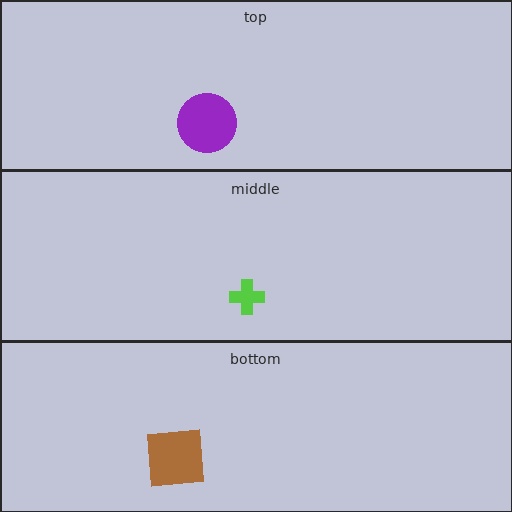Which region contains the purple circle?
The top region.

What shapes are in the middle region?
The lime cross.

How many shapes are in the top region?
1.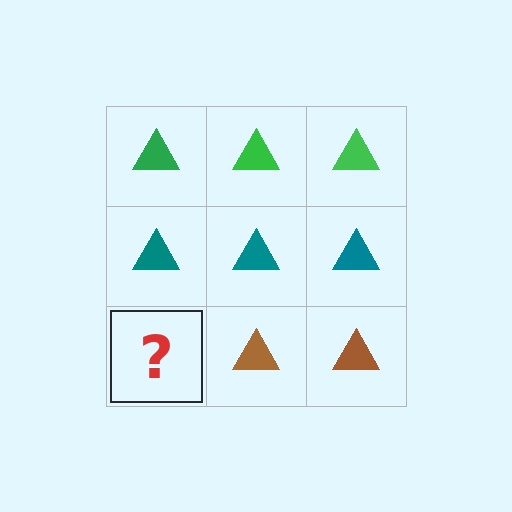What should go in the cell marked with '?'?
The missing cell should contain a brown triangle.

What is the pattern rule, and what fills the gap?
The rule is that each row has a consistent color. The gap should be filled with a brown triangle.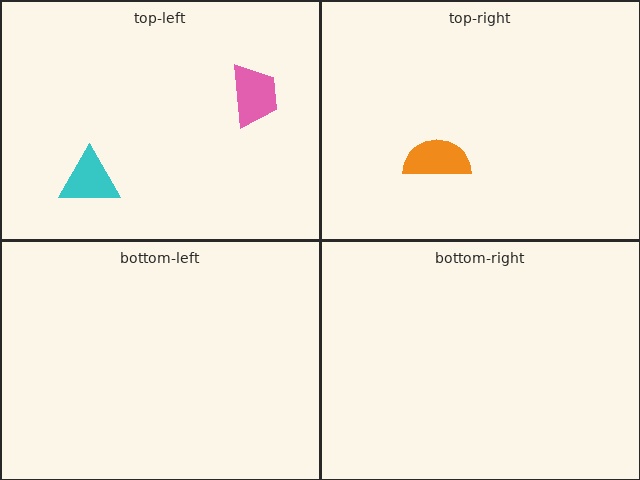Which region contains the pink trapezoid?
The top-left region.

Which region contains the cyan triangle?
The top-left region.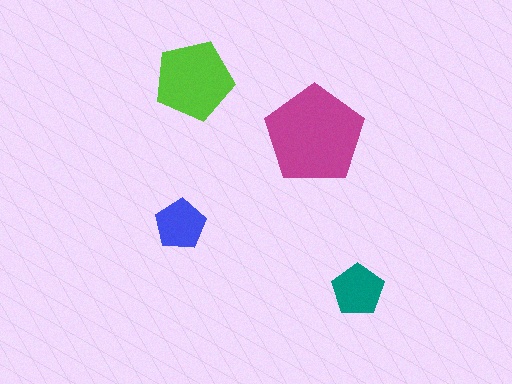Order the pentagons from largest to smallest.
the magenta one, the lime one, the teal one, the blue one.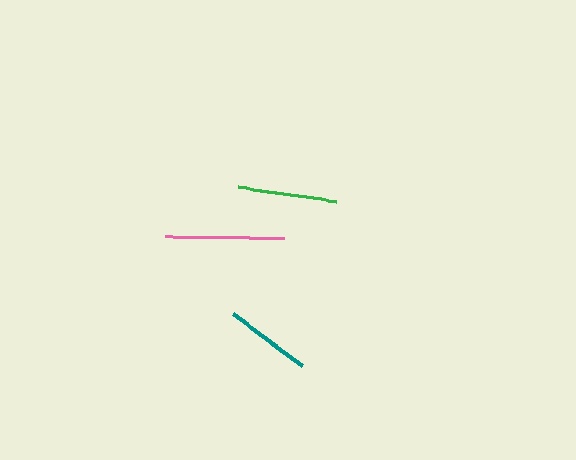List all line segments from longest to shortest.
From longest to shortest: pink, green, teal.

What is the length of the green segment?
The green segment is approximately 100 pixels long.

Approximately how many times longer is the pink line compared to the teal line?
The pink line is approximately 1.4 times the length of the teal line.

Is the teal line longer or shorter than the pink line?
The pink line is longer than the teal line.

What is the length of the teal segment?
The teal segment is approximately 87 pixels long.